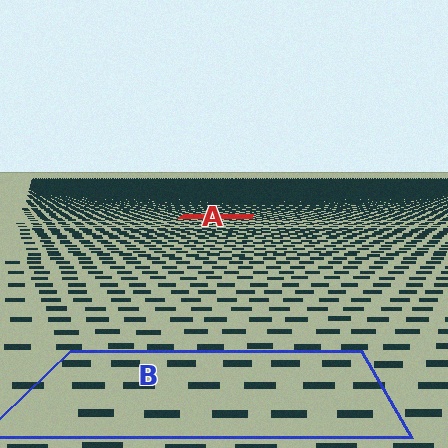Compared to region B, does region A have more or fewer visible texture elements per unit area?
Region A has more texture elements per unit area — they are packed more densely because it is farther away.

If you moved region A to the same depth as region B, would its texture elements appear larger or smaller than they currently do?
They would appear larger. At a closer depth, the same texture elements are projected at a bigger on-screen size.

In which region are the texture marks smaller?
The texture marks are smaller in region A, because it is farther away.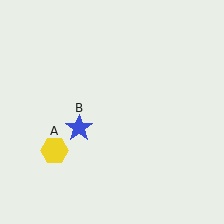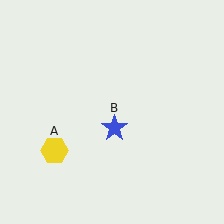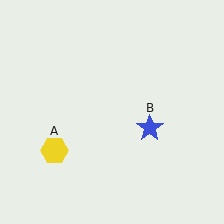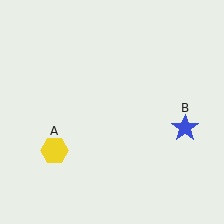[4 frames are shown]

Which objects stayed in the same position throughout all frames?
Yellow hexagon (object A) remained stationary.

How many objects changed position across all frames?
1 object changed position: blue star (object B).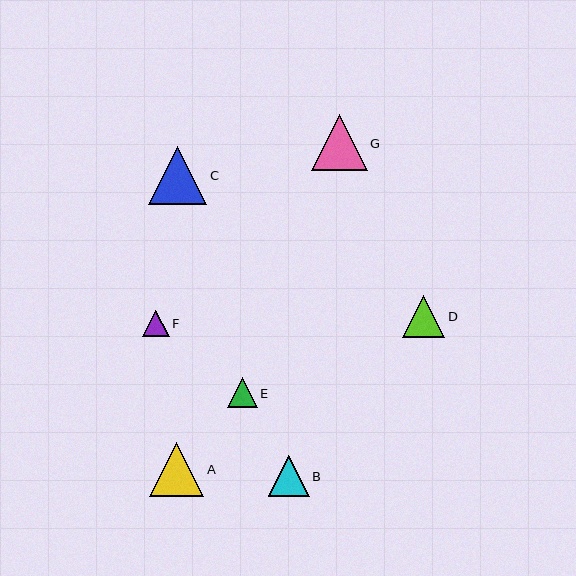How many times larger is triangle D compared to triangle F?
Triangle D is approximately 1.6 times the size of triangle F.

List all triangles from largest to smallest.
From largest to smallest: C, G, A, D, B, E, F.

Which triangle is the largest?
Triangle C is the largest with a size of approximately 58 pixels.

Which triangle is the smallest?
Triangle F is the smallest with a size of approximately 26 pixels.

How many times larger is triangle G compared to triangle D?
Triangle G is approximately 1.3 times the size of triangle D.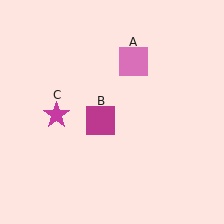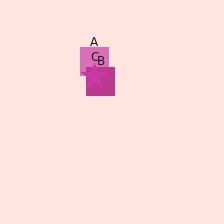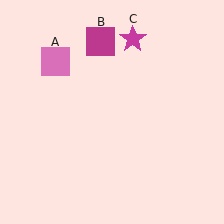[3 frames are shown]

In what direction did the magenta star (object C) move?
The magenta star (object C) moved up and to the right.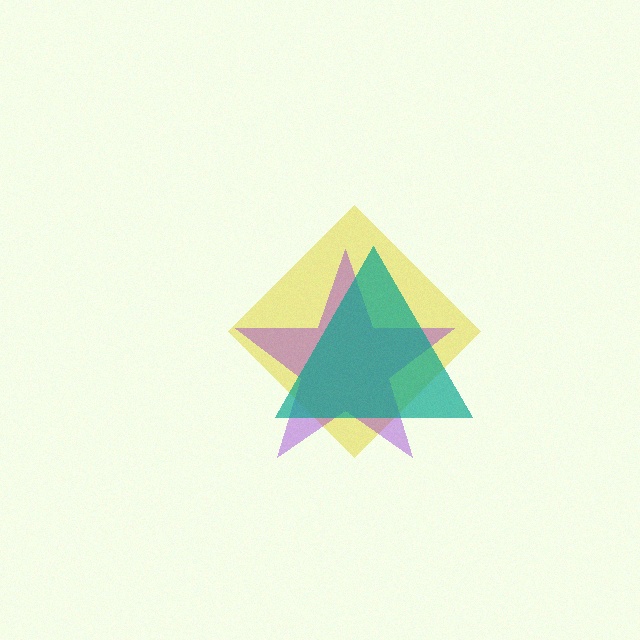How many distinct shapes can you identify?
There are 3 distinct shapes: a yellow diamond, a purple star, a teal triangle.